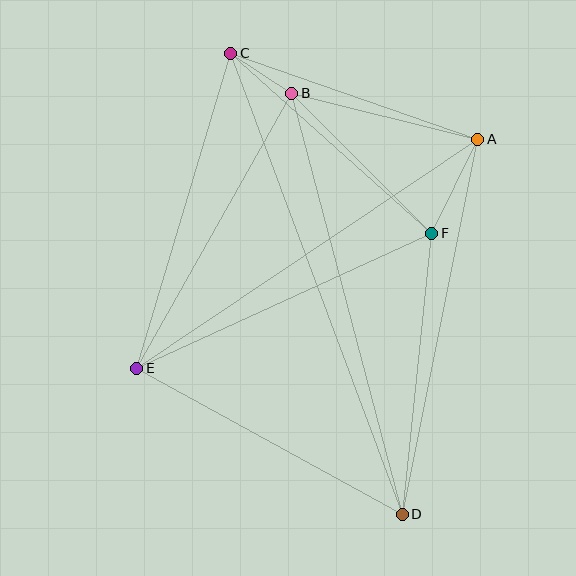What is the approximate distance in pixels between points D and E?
The distance between D and E is approximately 303 pixels.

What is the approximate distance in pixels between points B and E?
The distance between B and E is approximately 316 pixels.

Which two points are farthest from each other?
Points C and D are farthest from each other.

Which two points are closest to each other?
Points B and C are closest to each other.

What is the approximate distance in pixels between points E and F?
The distance between E and F is approximately 325 pixels.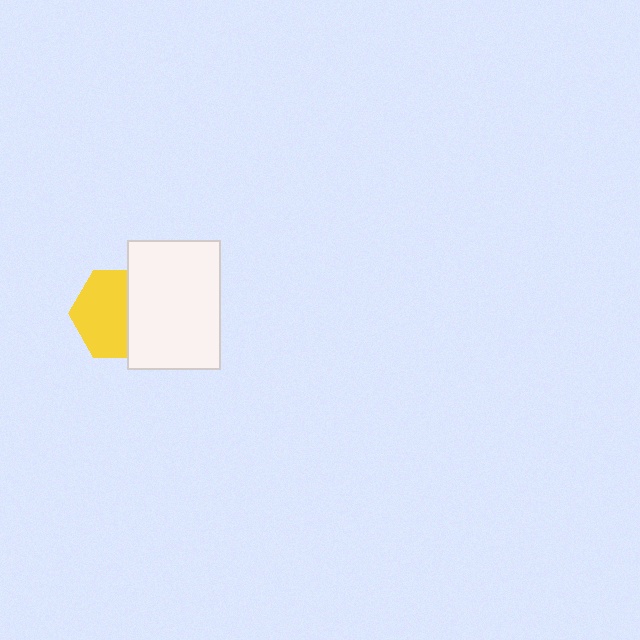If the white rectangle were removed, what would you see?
You would see the complete yellow hexagon.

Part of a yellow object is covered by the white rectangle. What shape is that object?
It is a hexagon.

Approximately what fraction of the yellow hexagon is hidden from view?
Roughly 38% of the yellow hexagon is hidden behind the white rectangle.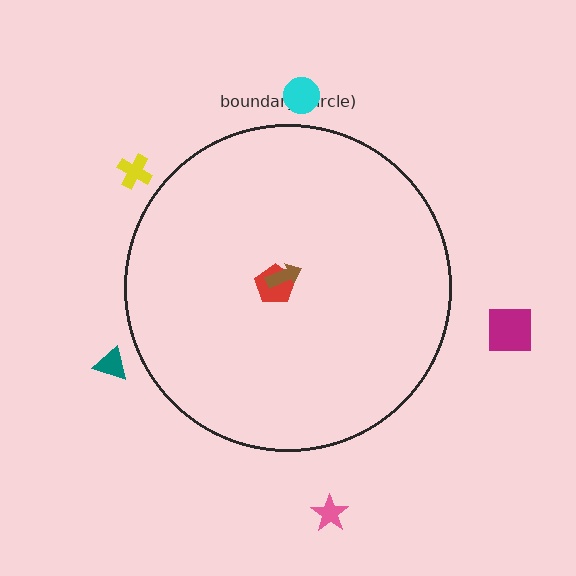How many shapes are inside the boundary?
2 inside, 5 outside.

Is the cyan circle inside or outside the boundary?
Outside.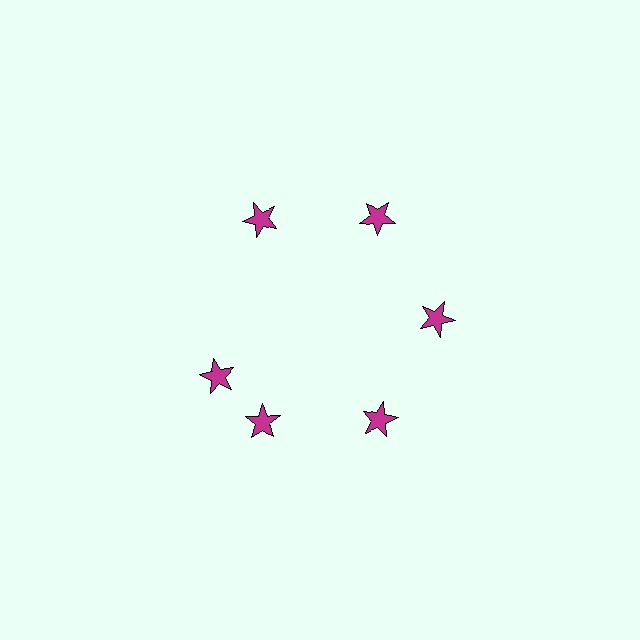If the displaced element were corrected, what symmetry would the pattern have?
It would have 6-fold rotational symmetry — the pattern would map onto itself every 60 degrees.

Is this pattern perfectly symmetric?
No. The 6 magenta stars are arranged in a ring, but one element near the 9 o'clock position is rotated out of alignment along the ring, breaking the 6-fold rotational symmetry.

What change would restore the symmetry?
The symmetry would be restored by rotating it back into even spacing with its neighbors so that all 6 stars sit at equal angles and equal distance from the center.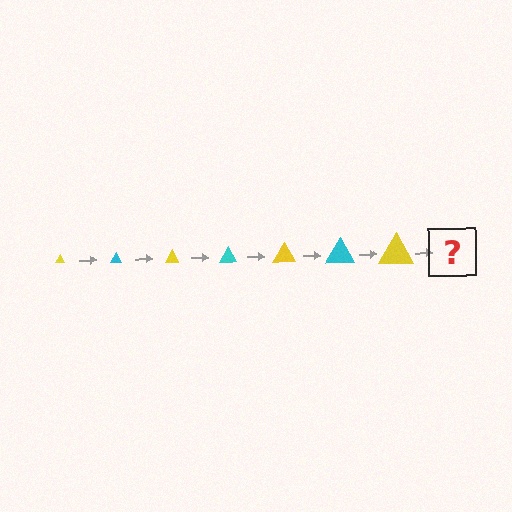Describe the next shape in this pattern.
It should be a cyan triangle, larger than the previous one.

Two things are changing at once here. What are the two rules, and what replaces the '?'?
The two rules are that the triangle grows larger each step and the color cycles through yellow and cyan. The '?' should be a cyan triangle, larger than the previous one.